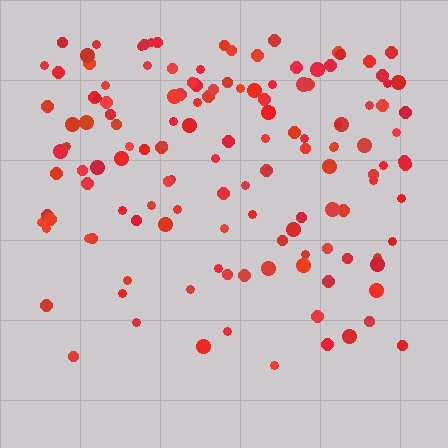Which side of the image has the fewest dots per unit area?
The bottom.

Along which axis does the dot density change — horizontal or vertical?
Vertical.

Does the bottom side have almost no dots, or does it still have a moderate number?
Still a moderate number, just noticeably fewer than the top.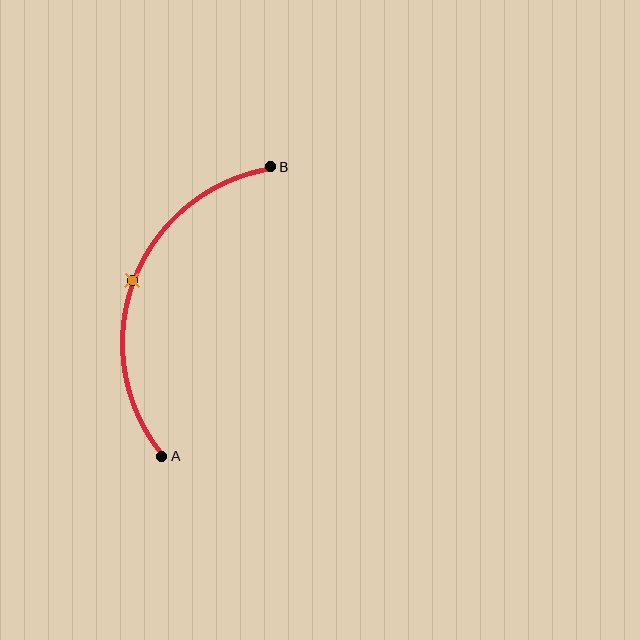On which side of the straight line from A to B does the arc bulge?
The arc bulges to the left of the straight line connecting A and B.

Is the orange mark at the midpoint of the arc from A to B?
Yes. The orange mark lies on the arc at equal arc-length from both A and B — it is the arc midpoint.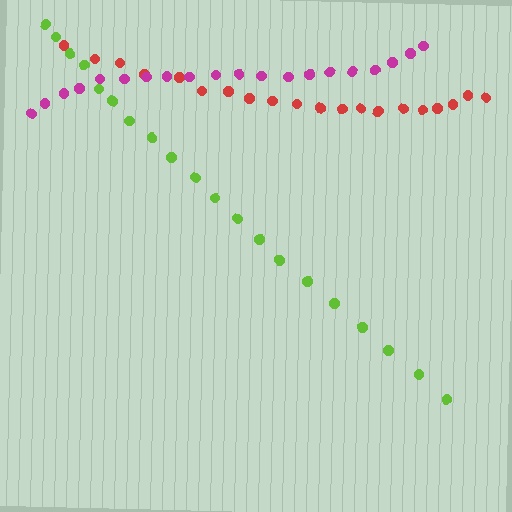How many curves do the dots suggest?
There are 3 distinct paths.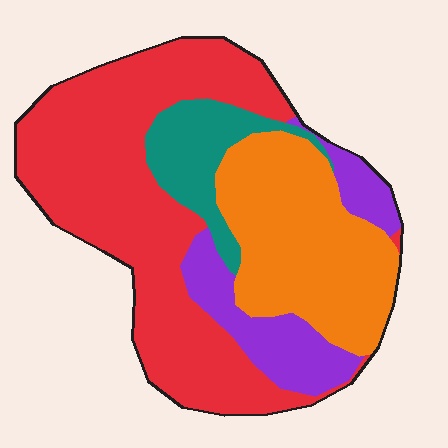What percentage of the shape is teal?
Teal covers 10% of the shape.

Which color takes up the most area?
Red, at roughly 50%.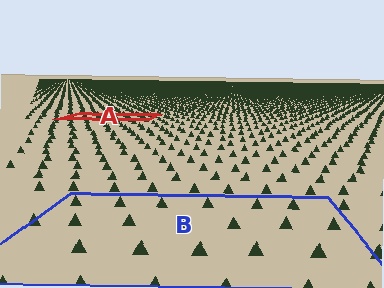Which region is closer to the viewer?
Region B is closer. The texture elements there are larger and more spread out.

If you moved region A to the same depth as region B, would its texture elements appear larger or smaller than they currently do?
They would appear larger. At a closer depth, the same texture elements are projected at a bigger on-screen size.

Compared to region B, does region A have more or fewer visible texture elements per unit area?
Region A has more texture elements per unit area — they are packed more densely because it is farther away.